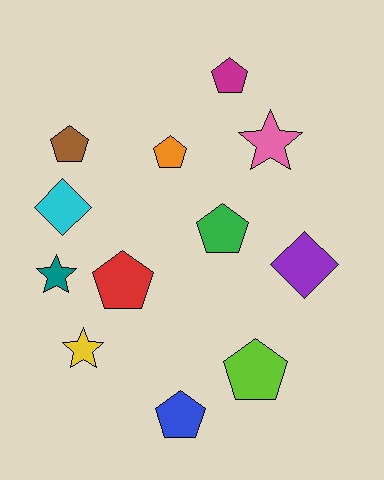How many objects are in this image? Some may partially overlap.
There are 12 objects.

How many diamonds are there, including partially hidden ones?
There are 2 diamonds.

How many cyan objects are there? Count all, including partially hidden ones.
There is 1 cyan object.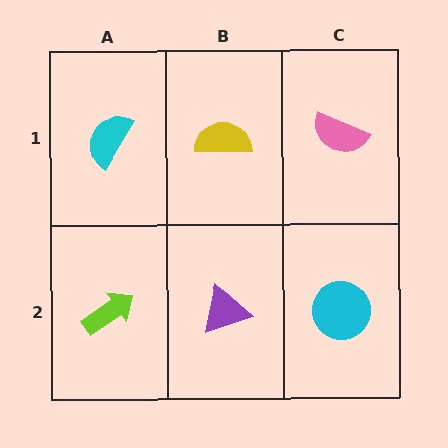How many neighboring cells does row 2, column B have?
3.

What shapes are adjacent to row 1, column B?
A purple triangle (row 2, column B), a cyan semicircle (row 1, column A), a pink semicircle (row 1, column C).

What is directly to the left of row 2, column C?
A purple triangle.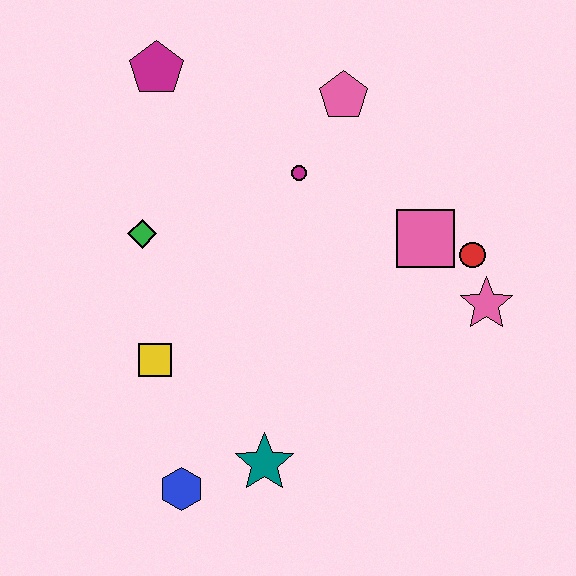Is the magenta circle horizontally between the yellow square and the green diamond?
No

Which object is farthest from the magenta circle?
The blue hexagon is farthest from the magenta circle.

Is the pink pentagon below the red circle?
No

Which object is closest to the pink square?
The red circle is closest to the pink square.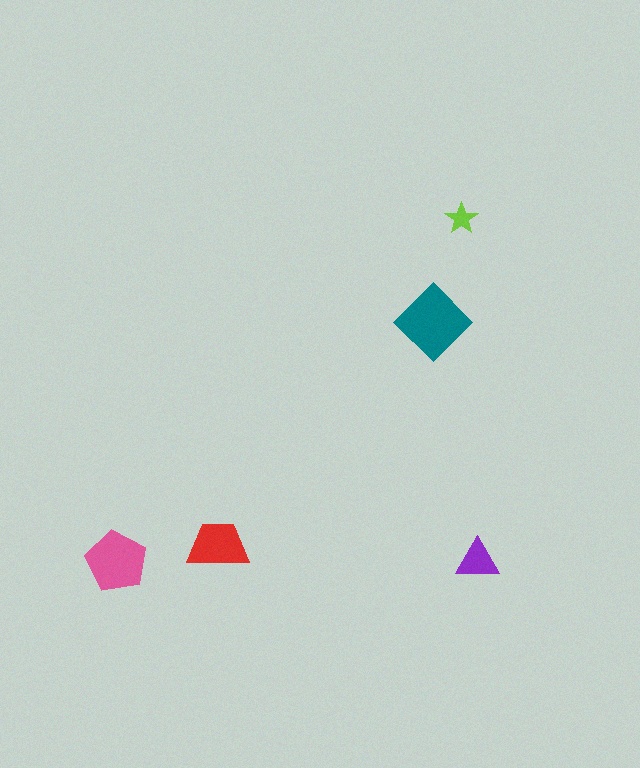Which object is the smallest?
The lime star.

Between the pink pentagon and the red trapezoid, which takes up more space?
The pink pentagon.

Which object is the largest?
The teal diamond.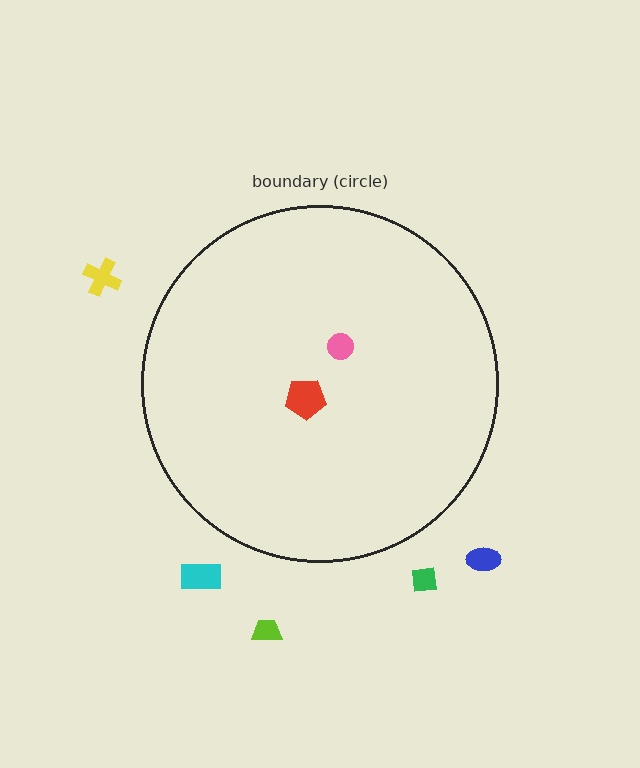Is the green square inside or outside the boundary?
Outside.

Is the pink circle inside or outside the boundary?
Inside.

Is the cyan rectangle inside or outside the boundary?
Outside.